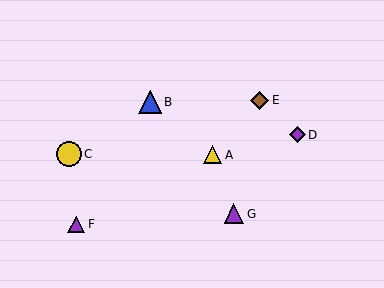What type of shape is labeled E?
Shape E is a brown diamond.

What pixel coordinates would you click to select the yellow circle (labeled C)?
Click at (69, 154) to select the yellow circle C.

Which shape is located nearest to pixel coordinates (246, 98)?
The brown diamond (labeled E) at (260, 100) is nearest to that location.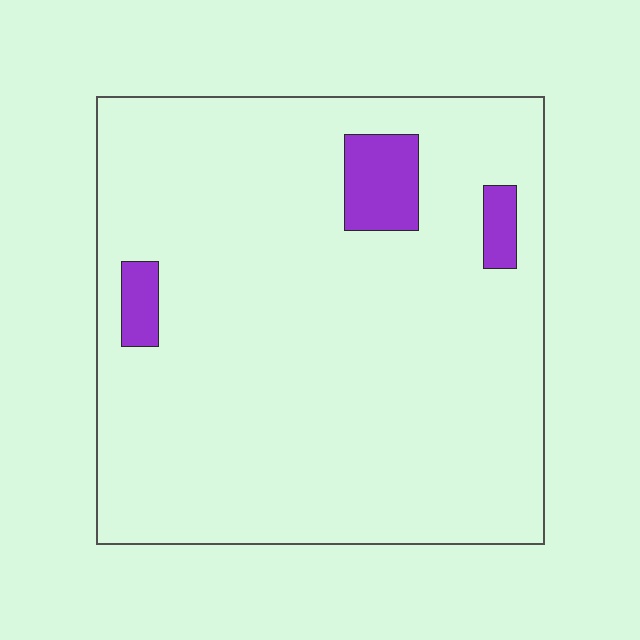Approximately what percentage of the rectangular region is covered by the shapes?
Approximately 5%.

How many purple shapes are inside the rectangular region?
3.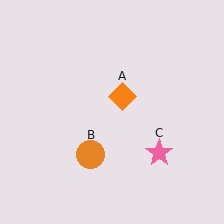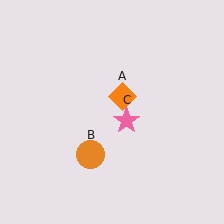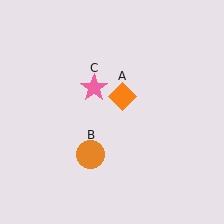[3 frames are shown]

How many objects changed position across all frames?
1 object changed position: pink star (object C).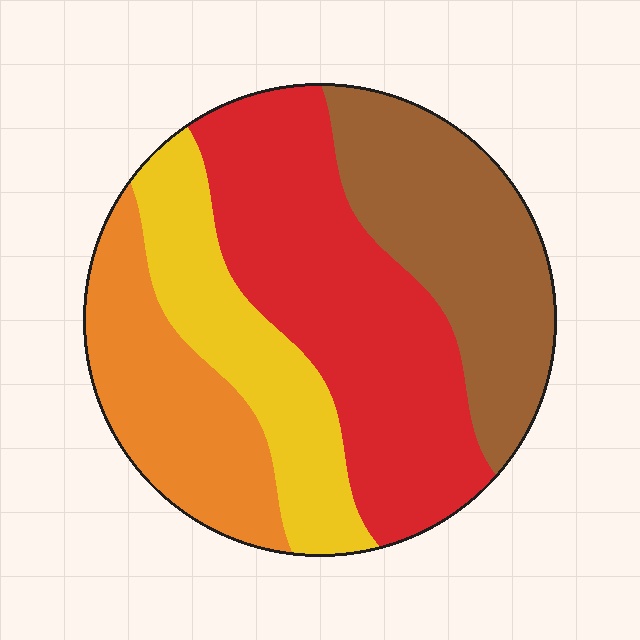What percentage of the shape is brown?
Brown takes up between a quarter and a half of the shape.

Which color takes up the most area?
Red, at roughly 35%.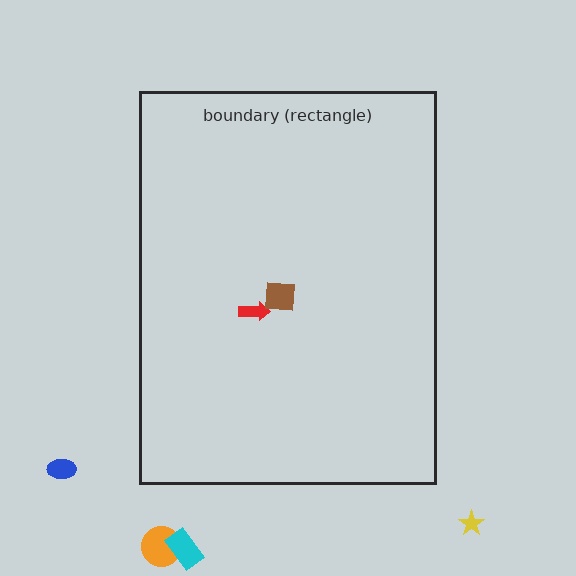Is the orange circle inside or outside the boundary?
Outside.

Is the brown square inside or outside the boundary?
Inside.